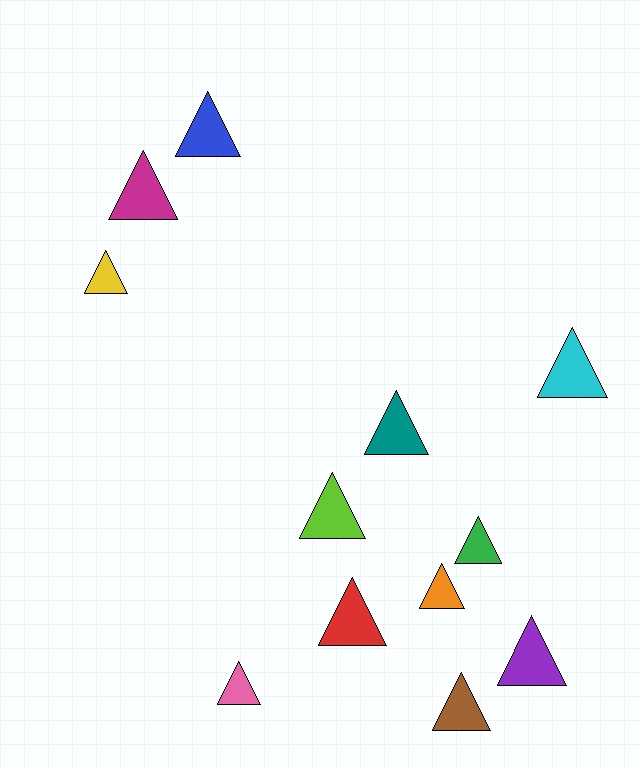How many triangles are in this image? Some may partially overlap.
There are 12 triangles.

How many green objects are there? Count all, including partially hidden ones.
There is 1 green object.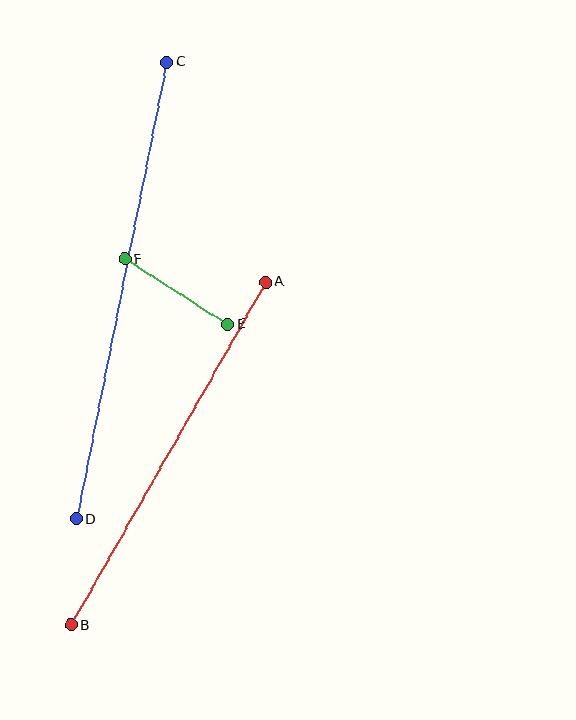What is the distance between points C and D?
The distance is approximately 465 pixels.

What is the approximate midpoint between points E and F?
The midpoint is at approximately (176, 291) pixels.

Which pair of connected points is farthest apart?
Points C and D are farthest apart.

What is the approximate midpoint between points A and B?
The midpoint is at approximately (168, 454) pixels.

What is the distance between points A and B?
The distance is approximately 395 pixels.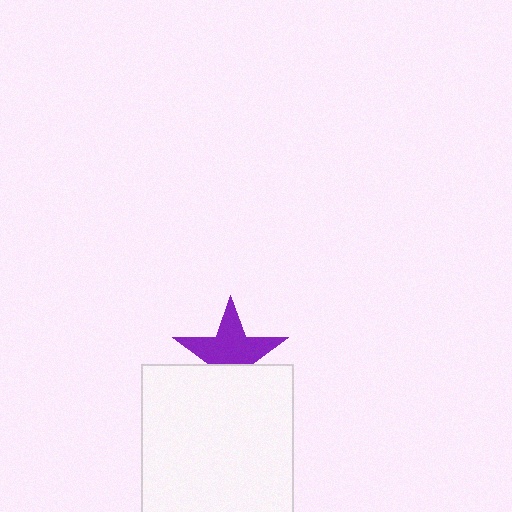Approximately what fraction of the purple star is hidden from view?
Roughly 37% of the purple star is hidden behind the white square.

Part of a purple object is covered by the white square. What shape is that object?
It is a star.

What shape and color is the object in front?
The object in front is a white square.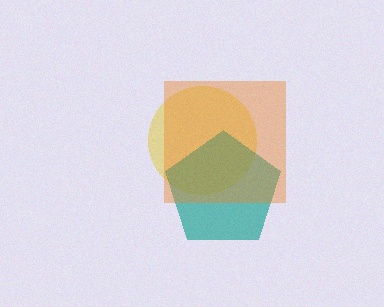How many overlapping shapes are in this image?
There are 3 overlapping shapes in the image.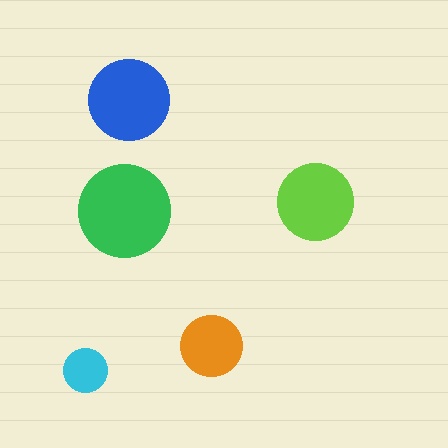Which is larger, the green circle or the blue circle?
The green one.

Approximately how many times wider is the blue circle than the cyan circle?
About 2 times wider.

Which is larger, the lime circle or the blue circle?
The blue one.